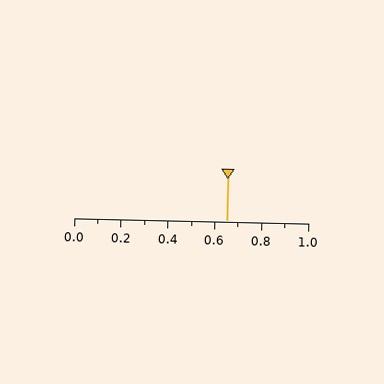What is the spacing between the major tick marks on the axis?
The major ticks are spaced 0.2 apart.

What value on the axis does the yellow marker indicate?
The marker indicates approximately 0.65.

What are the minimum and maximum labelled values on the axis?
The axis runs from 0.0 to 1.0.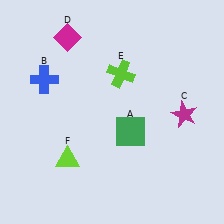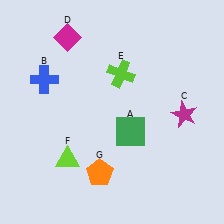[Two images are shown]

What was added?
An orange pentagon (G) was added in Image 2.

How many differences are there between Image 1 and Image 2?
There is 1 difference between the two images.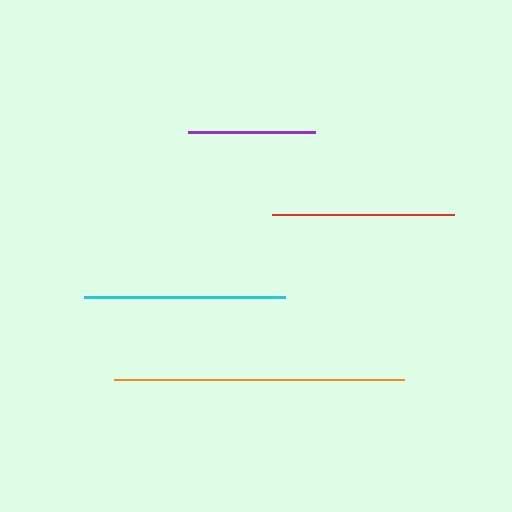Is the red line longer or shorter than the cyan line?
The cyan line is longer than the red line.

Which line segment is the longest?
The orange line is the longest at approximately 290 pixels.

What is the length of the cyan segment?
The cyan segment is approximately 200 pixels long.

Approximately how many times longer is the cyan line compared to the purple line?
The cyan line is approximately 1.6 times the length of the purple line.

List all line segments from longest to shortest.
From longest to shortest: orange, cyan, red, purple.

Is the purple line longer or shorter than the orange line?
The orange line is longer than the purple line.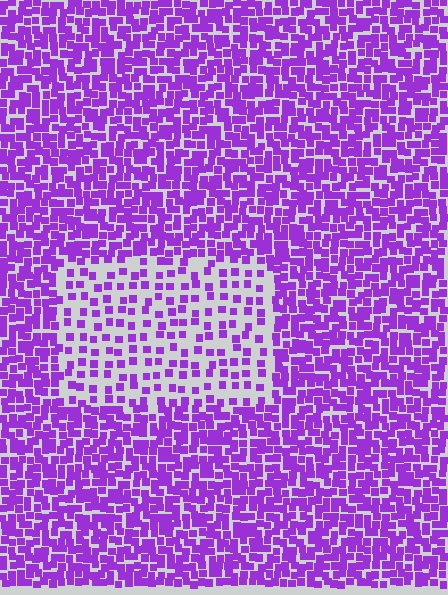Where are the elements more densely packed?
The elements are more densely packed outside the rectangle boundary.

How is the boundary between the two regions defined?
The boundary is defined by a change in element density (approximately 2.4x ratio). All elements are the same color, size, and shape.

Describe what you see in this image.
The image contains small purple elements arranged at two different densities. A rectangle-shaped region is visible where the elements are less densely packed than the surrounding area.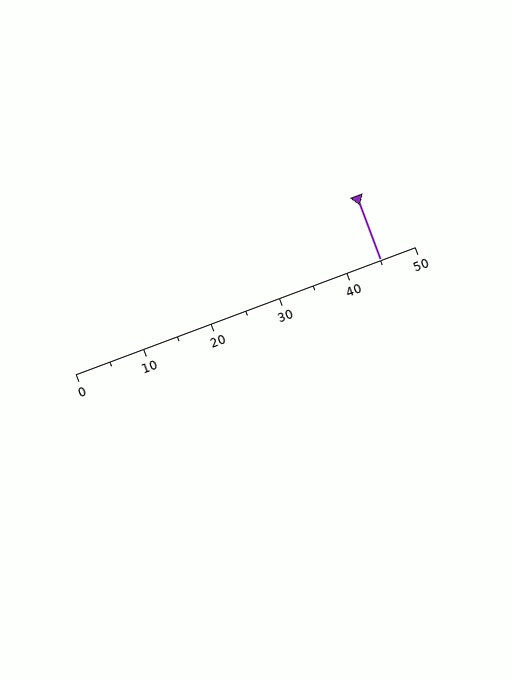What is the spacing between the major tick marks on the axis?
The major ticks are spaced 10 apart.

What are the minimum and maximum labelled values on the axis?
The axis runs from 0 to 50.